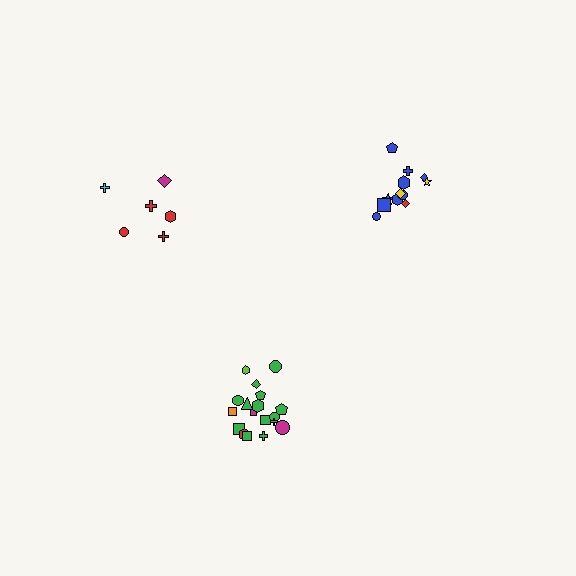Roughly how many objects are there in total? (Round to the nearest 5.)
Roughly 35 objects in total.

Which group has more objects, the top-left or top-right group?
The top-right group.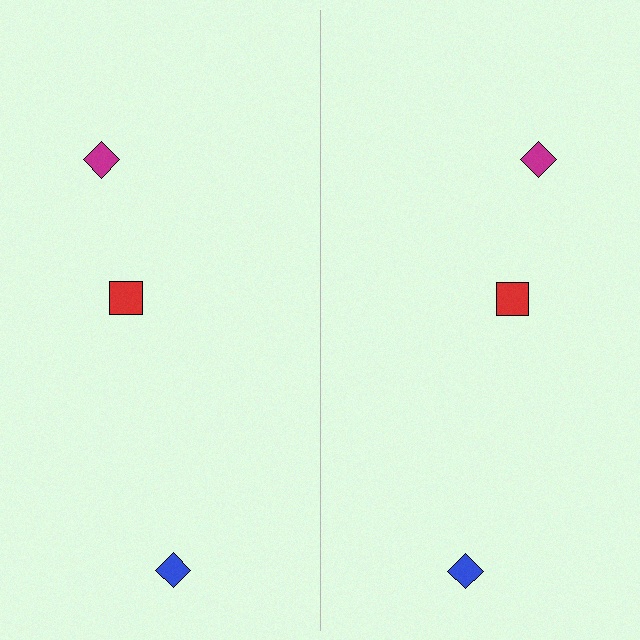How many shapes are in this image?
There are 6 shapes in this image.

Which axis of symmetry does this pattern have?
The pattern has a vertical axis of symmetry running through the center of the image.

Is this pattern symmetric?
Yes, this pattern has bilateral (reflection) symmetry.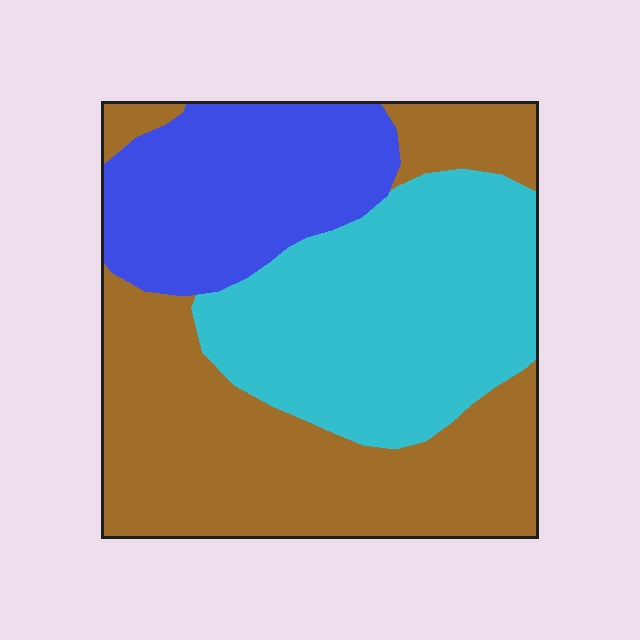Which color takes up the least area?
Blue, at roughly 25%.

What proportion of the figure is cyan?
Cyan covers around 35% of the figure.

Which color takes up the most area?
Brown, at roughly 45%.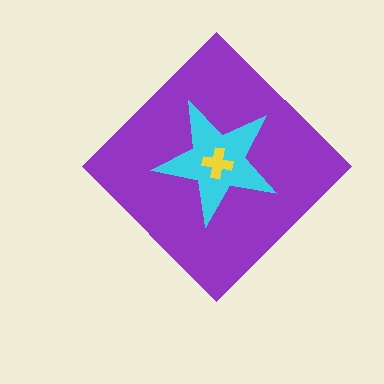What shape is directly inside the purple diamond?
The cyan star.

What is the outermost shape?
The purple diamond.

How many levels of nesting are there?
3.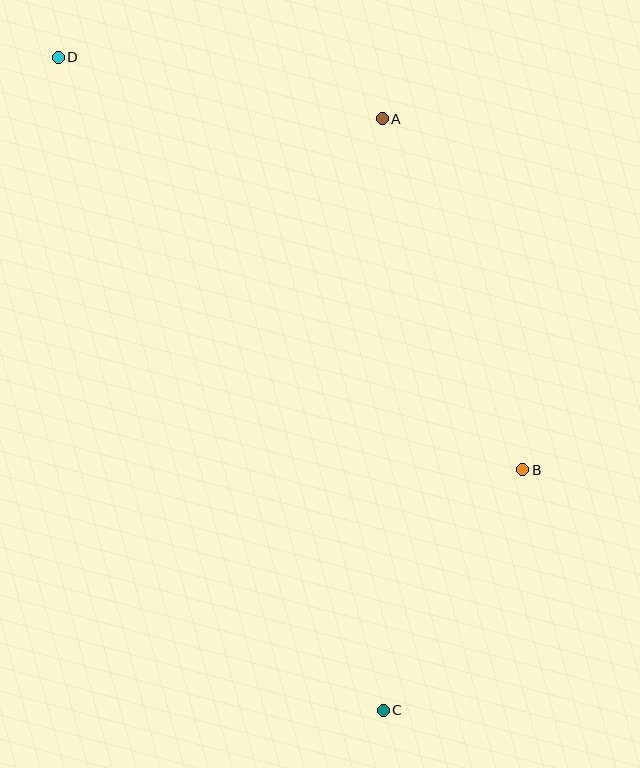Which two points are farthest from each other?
Points C and D are farthest from each other.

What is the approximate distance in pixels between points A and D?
The distance between A and D is approximately 329 pixels.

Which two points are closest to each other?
Points B and C are closest to each other.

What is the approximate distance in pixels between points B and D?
The distance between B and D is approximately 621 pixels.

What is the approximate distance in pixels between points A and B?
The distance between A and B is approximately 378 pixels.